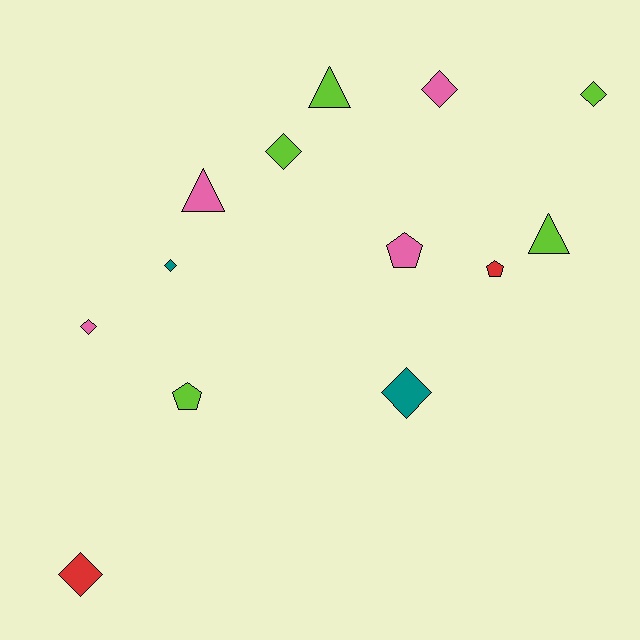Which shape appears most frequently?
Diamond, with 7 objects.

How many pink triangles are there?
There is 1 pink triangle.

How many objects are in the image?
There are 13 objects.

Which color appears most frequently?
Lime, with 5 objects.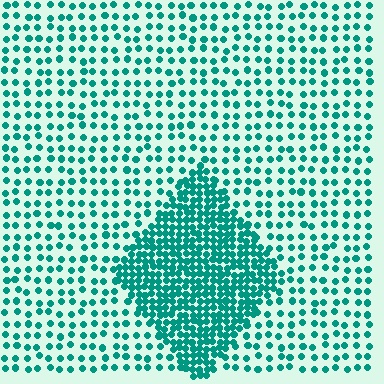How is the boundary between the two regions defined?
The boundary is defined by a change in element density (approximately 2.6x ratio). All elements are the same color, size, and shape.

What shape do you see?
I see a diamond.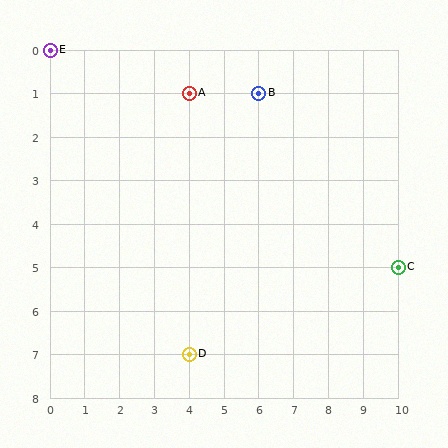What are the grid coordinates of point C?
Point C is at grid coordinates (10, 5).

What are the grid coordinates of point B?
Point B is at grid coordinates (6, 1).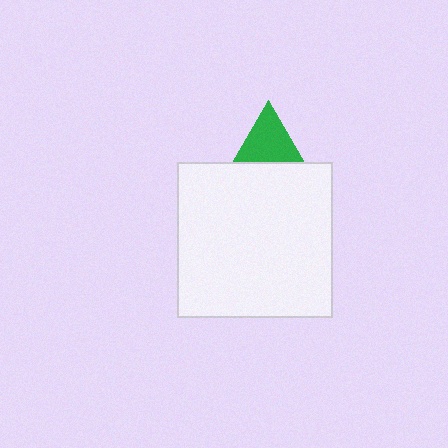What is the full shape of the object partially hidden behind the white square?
The partially hidden object is a green triangle.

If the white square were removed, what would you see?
You would see the complete green triangle.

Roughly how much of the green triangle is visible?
About half of it is visible (roughly 63%).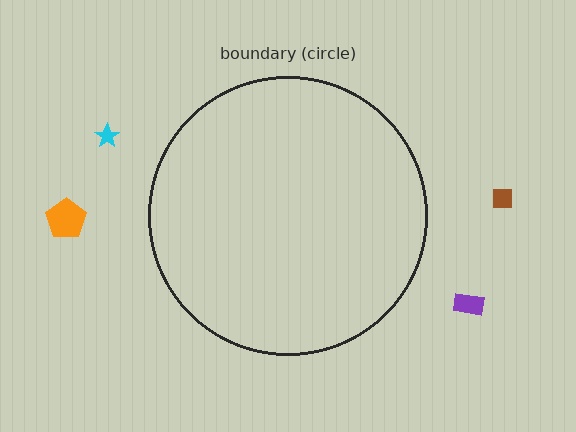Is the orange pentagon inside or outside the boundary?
Outside.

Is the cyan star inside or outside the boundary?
Outside.